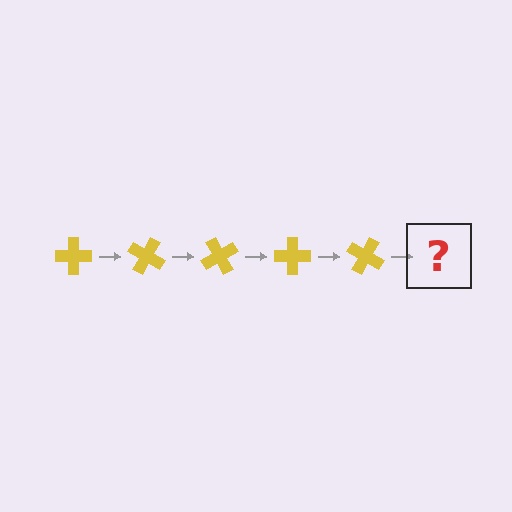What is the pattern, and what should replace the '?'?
The pattern is that the cross rotates 30 degrees each step. The '?' should be a yellow cross rotated 150 degrees.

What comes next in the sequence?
The next element should be a yellow cross rotated 150 degrees.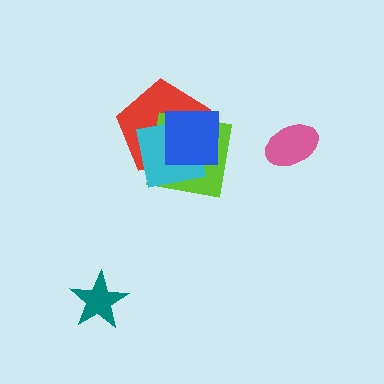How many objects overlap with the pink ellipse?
0 objects overlap with the pink ellipse.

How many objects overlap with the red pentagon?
3 objects overlap with the red pentagon.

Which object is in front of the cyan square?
The blue square is in front of the cyan square.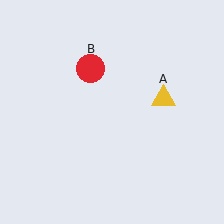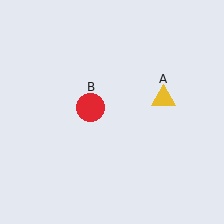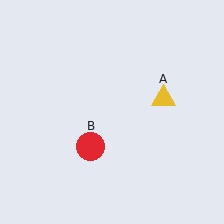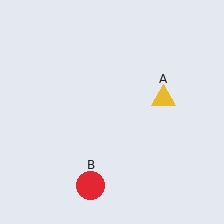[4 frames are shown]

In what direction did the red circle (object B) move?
The red circle (object B) moved down.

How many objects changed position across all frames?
1 object changed position: red circle (object B).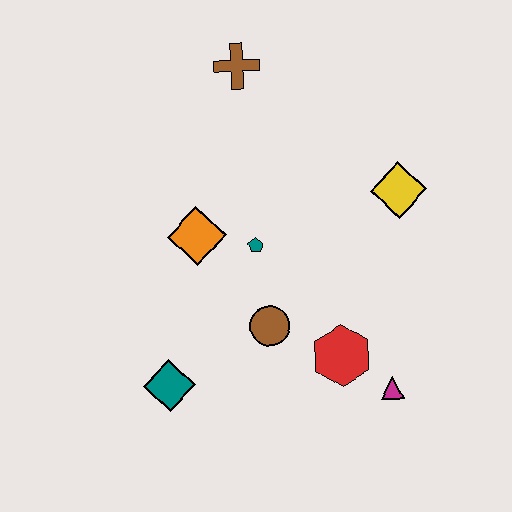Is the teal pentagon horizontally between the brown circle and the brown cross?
Yes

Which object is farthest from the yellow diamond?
The teal diamond is farthest from the yellow diamond.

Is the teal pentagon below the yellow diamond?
Yes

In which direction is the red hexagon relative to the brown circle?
The red hexagon is to the right of the brown circle.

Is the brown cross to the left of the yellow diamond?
Yes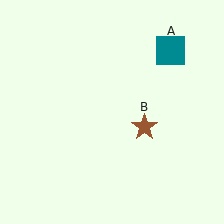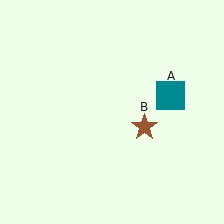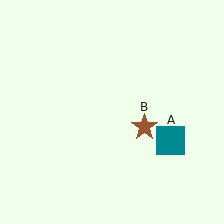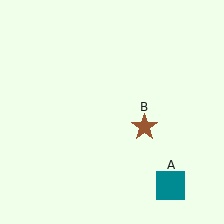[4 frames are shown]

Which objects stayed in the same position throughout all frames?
Brown star (object B) remained stationary.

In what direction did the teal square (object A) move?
The teal square (object A) moved down.